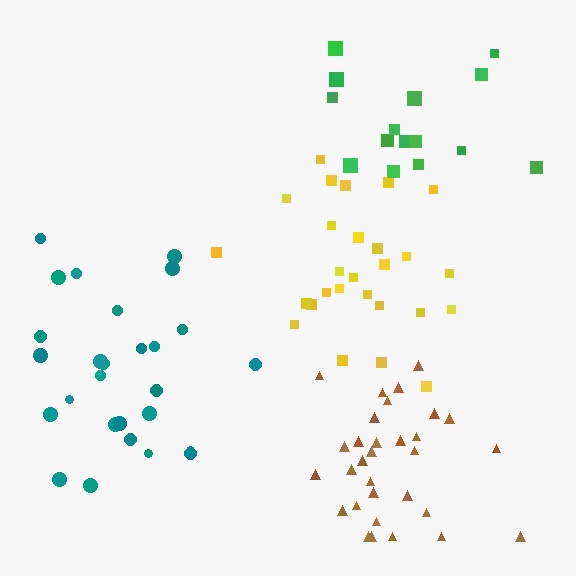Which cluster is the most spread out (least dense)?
Green.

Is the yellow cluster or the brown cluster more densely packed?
Brown.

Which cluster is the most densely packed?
Brown.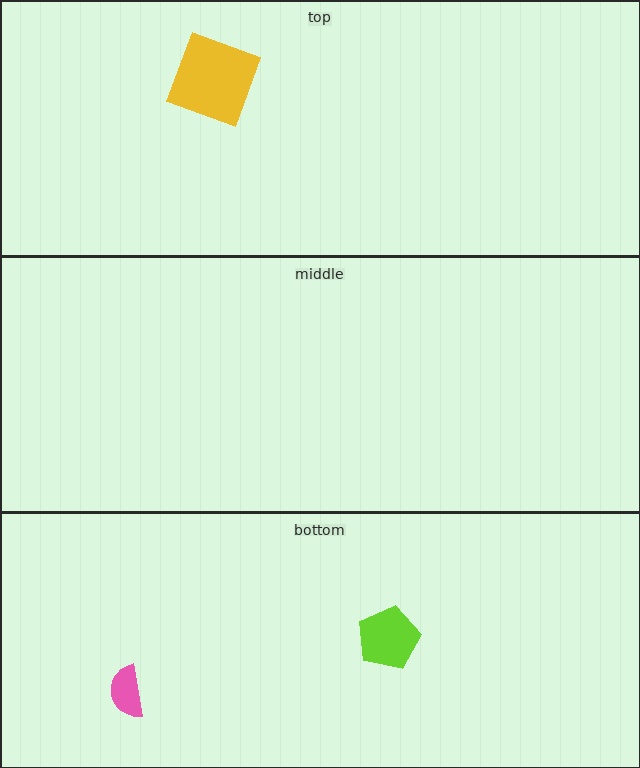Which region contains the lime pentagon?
The bottom region.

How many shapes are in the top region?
1.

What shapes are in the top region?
The yellow square.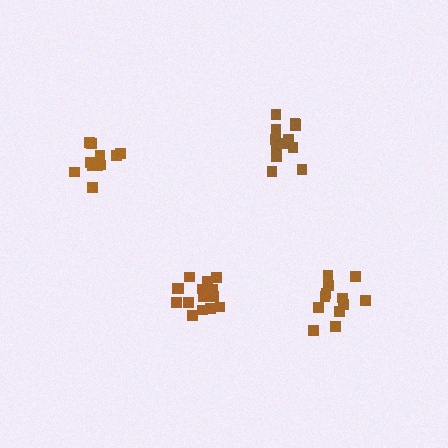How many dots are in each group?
Group 1: 15 dots, Group 2: 14 dots, Group 3: 11 dots, Group 4: 12 dots (52 total).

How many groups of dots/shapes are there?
There are 4 groups.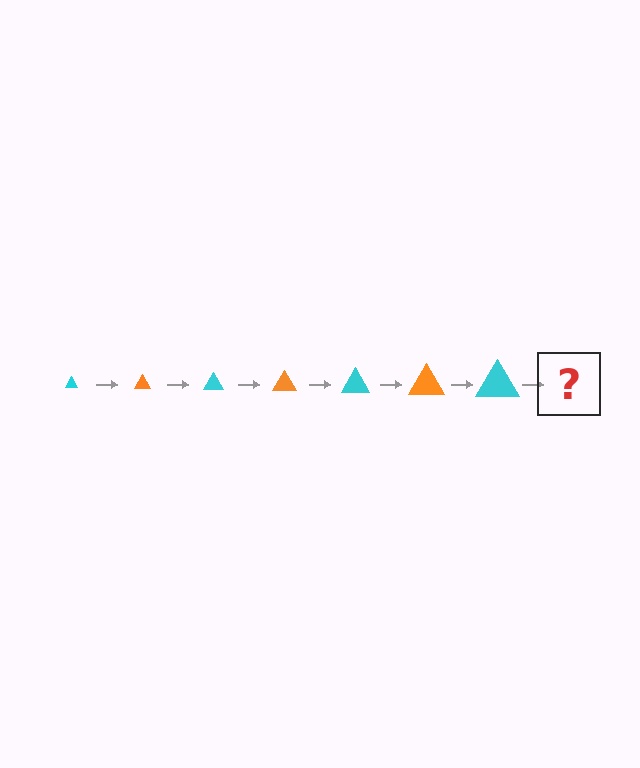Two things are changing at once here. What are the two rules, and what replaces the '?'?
The two rules are that the triangle grows larger each step and the color cycles through cyan and orange. The '?' should be an orange triangle, larger than the previous one.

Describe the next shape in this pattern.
It should be an orange triangle, larger than the previous one.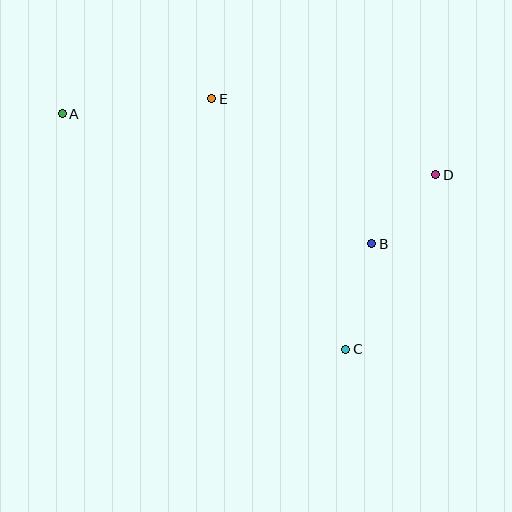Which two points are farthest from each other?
Points A and D are farthest from each other.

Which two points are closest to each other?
Points B and D are closest to each other.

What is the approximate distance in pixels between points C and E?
The distance between C and E is approximately 284 pixels.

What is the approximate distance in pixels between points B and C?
The distance between B and C is approximately 108 pixels.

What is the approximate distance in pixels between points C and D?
The distance between C and D is approximately 196 pixels.